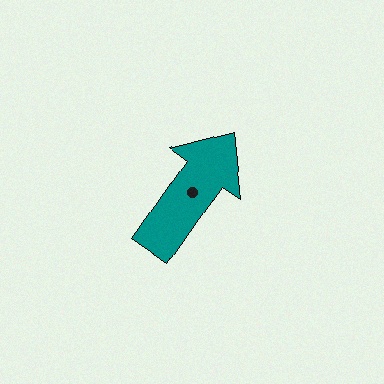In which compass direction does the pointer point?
Northeast.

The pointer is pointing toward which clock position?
Roughly 1 o'clock.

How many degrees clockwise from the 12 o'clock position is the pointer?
Approximately 35 degrees.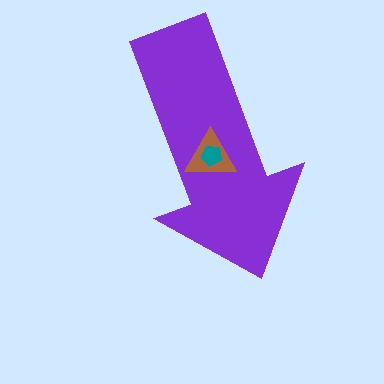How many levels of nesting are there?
3.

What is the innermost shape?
The teal pentagon.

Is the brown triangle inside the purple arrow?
Yes.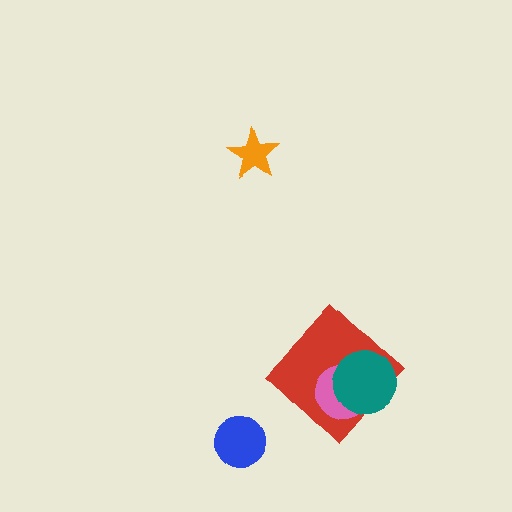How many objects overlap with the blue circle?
0 objects overlap with the blue circle.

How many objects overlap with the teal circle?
2 objects overlap with the teal circle.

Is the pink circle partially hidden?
Yes, it is partially covered by another shape.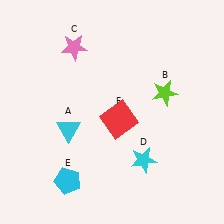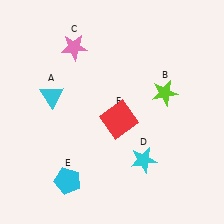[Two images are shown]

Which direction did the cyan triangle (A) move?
The cyan triangle (A) moved up.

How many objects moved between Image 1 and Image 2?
1 object moved between the two images.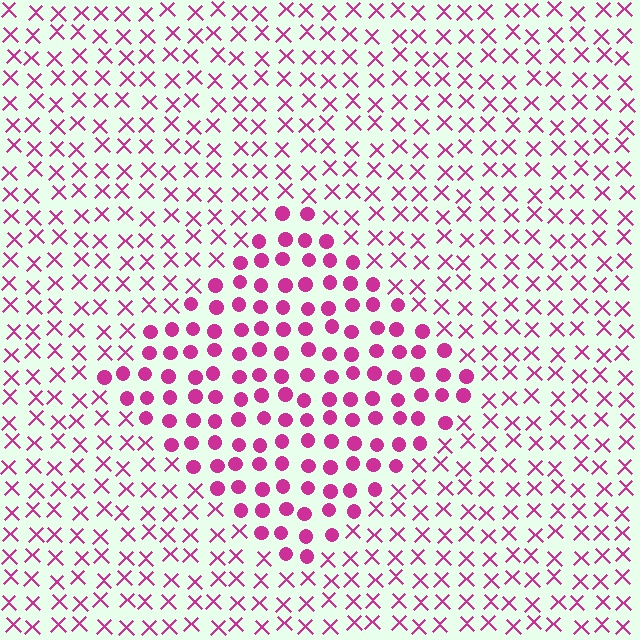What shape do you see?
I see a diamond.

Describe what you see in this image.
The image is filled with small magenta elements arranged in a uniform grid. A diamond-shaped region contains circles, while the surrounding area contains X marks. The boundary is defined purely by the change in element shape.